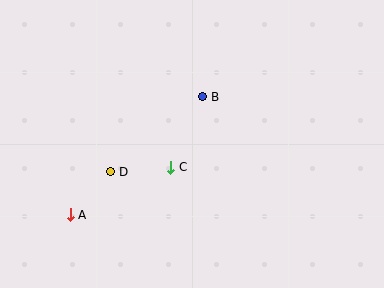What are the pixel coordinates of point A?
Point A is at (70, 215).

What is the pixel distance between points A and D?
The distance between A and D is 59 pixels.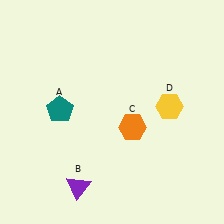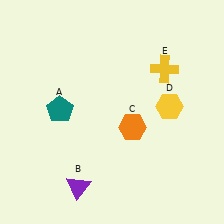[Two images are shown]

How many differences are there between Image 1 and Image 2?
There is 1 difference between the two images.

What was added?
A yellow cross (E) was added in Image 2.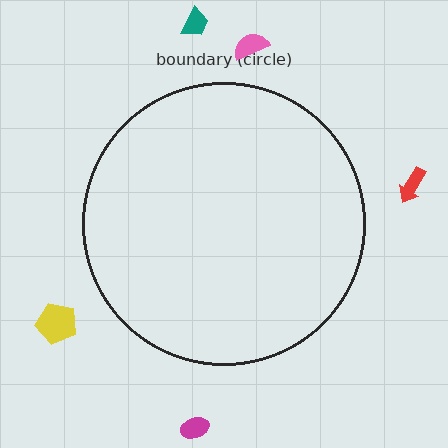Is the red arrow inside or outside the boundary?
Outside.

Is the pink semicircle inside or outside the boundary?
Outside.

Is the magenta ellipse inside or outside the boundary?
Outside.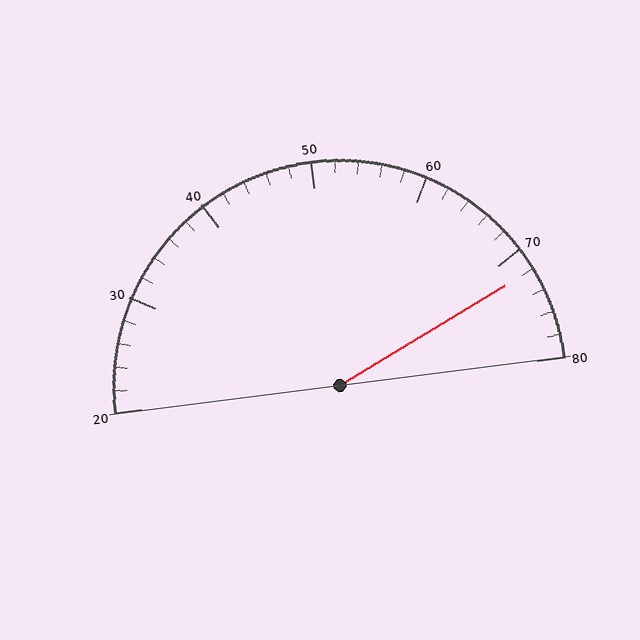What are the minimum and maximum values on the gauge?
The gauge ranges from 20 to 80.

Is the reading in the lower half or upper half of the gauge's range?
The reading is in the upper half of the range (20 to 80).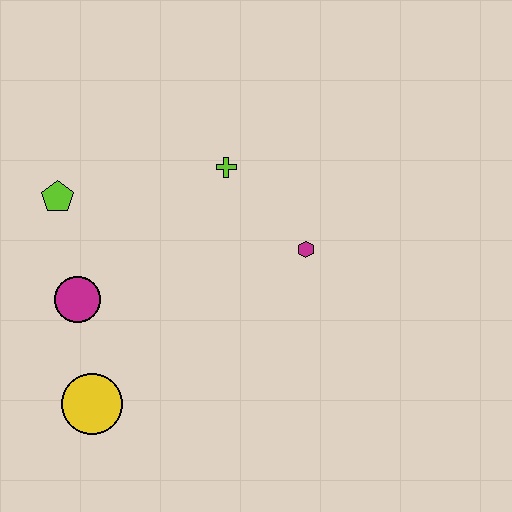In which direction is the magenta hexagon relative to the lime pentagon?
The magenta hexagon is to the right of the lime pentagon.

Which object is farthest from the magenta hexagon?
The yellow circle is farthest from the magenta hexagon.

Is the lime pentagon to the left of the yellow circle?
Yes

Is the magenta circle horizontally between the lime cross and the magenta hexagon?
No